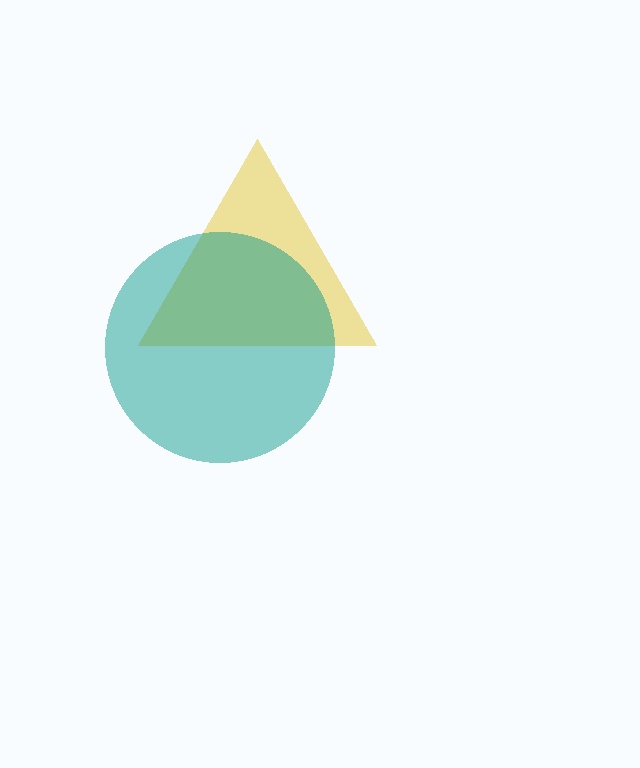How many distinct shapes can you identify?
There are 2 distinct shapes: a yellow triangle, a teal circle.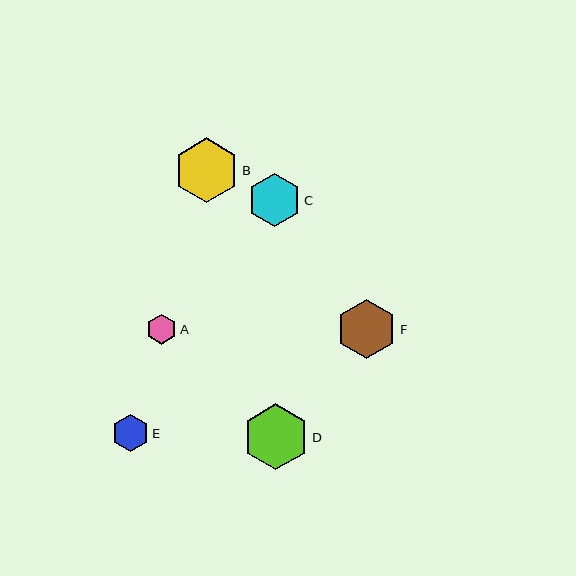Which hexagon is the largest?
Hexagon D is the largest with a size of approximately 66 pixels.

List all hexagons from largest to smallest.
From largest to smallest: D, B, F, C, E, A.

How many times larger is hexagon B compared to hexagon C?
Hexagon B is approximately 1.2 times the size of hexagon C.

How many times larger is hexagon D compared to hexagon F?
Hexagon D is approximately 1.1 times the size of hexagon F.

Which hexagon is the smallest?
Hexagon A is the smallest with a size of approximately 30 pixels.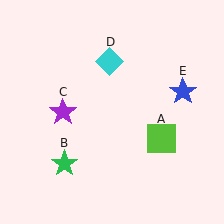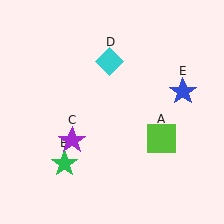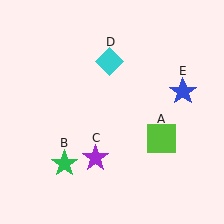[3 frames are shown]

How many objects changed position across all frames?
1 object changed position: purple star (object C).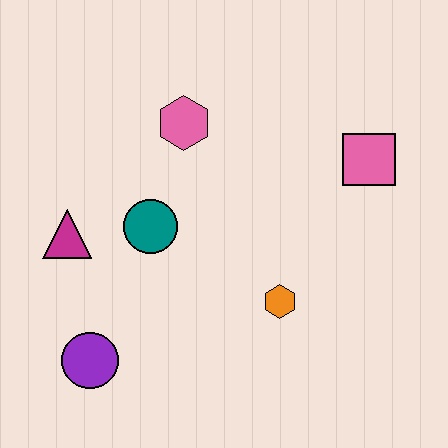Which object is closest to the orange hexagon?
The teal circle is closest to the orange hexagon.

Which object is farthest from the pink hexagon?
The purple circle is farthest from the pink hexagon.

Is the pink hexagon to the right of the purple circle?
Yes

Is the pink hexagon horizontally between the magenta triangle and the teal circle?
No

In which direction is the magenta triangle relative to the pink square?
The magenta triangle is to the left of the pink square.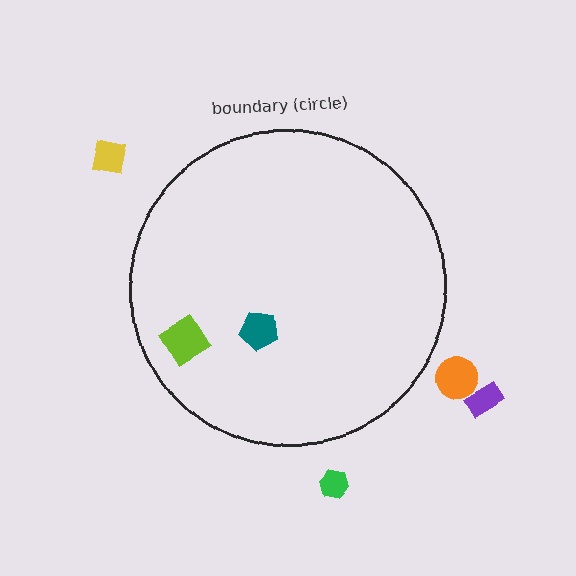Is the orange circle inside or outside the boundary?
Outside.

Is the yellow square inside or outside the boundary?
Outside.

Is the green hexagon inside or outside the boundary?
Outside.